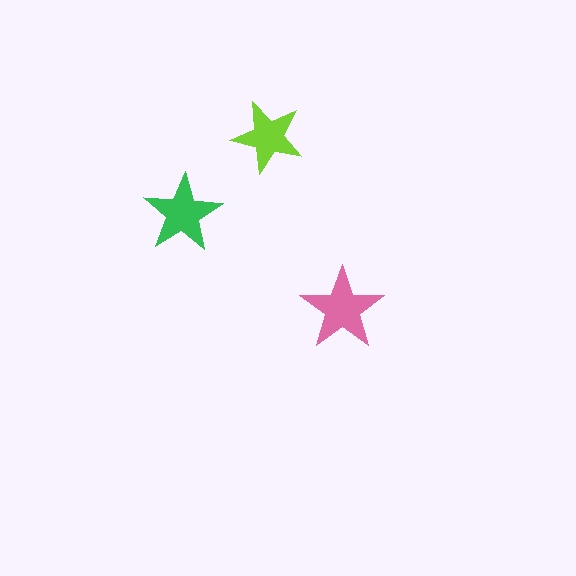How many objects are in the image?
There are 3 objects in the image.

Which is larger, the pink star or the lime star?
The pink one.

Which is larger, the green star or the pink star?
The pink one.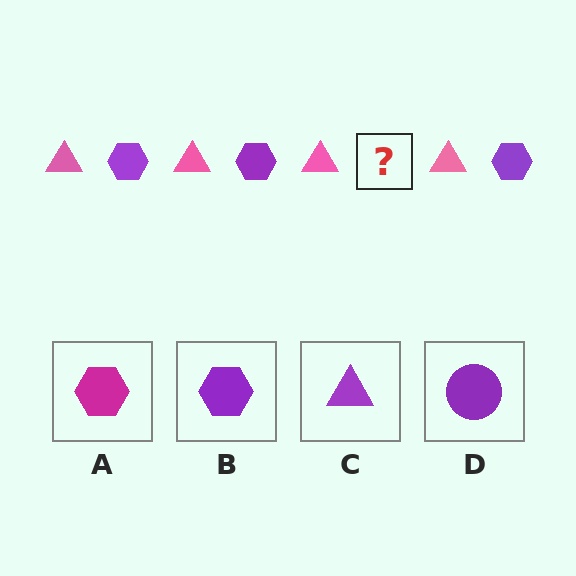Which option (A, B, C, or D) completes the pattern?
B.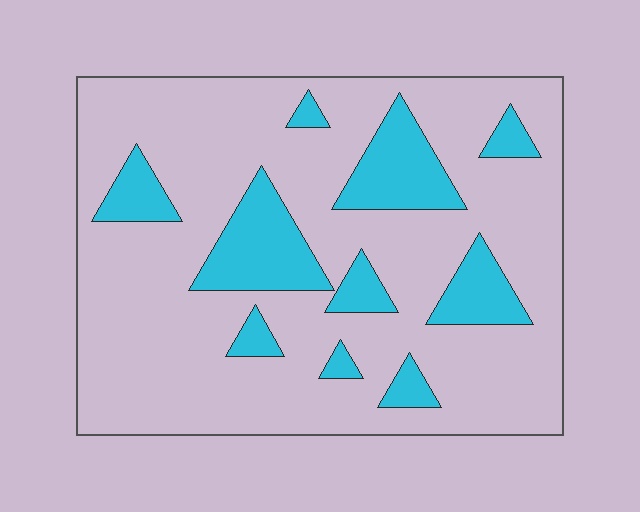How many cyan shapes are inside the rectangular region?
10.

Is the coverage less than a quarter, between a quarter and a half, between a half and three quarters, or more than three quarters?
Less than a quarter.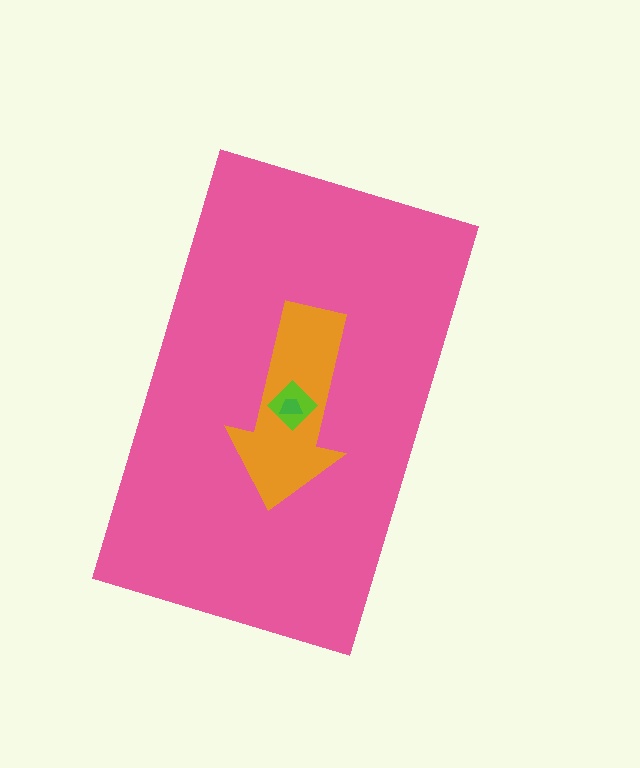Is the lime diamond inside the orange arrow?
Yes.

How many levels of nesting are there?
4.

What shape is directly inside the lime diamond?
The green trapezoid.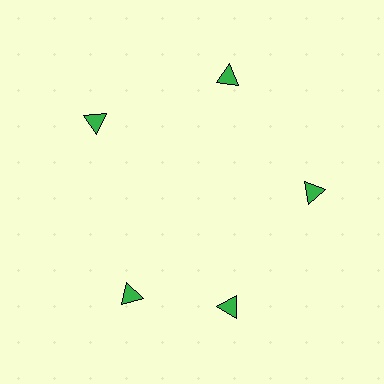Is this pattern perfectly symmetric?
No. The 5 green triangles are arranged in a ring, but one element near the 8 o'clock position is rotated out of alignment along the ring, breaking the 5-fold rotational symmetry.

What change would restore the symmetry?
The symmetry would be restored by rotating it back into even spacing with its neighbors so that all 5 triangles sit at equal angles and equal distance from the center.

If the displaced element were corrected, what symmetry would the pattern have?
It would have 5-fold rotational symmetry — the pattern would map onto itself every 72 degrees.